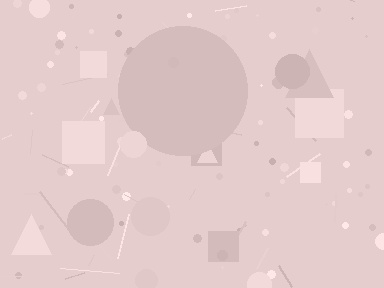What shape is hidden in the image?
A circle is hidden in the image.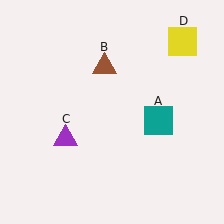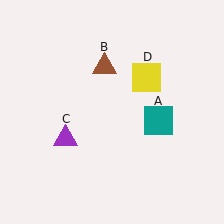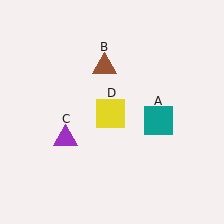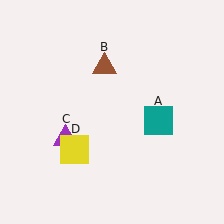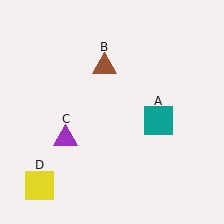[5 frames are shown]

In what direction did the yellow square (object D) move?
The yellow square (object D) moved down and to the left.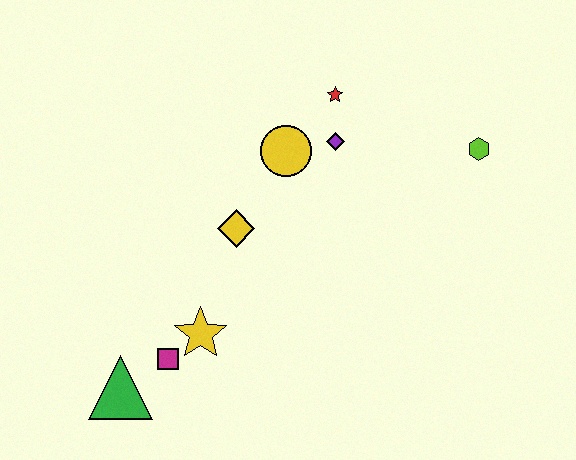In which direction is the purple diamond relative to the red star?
The purple diamond is below the red star.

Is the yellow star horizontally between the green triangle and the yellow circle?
Yes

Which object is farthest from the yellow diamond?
The lime hexagon is farthest from the yellow diamond.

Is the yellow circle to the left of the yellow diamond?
No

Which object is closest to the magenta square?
The yellow star is closest to the magenta square.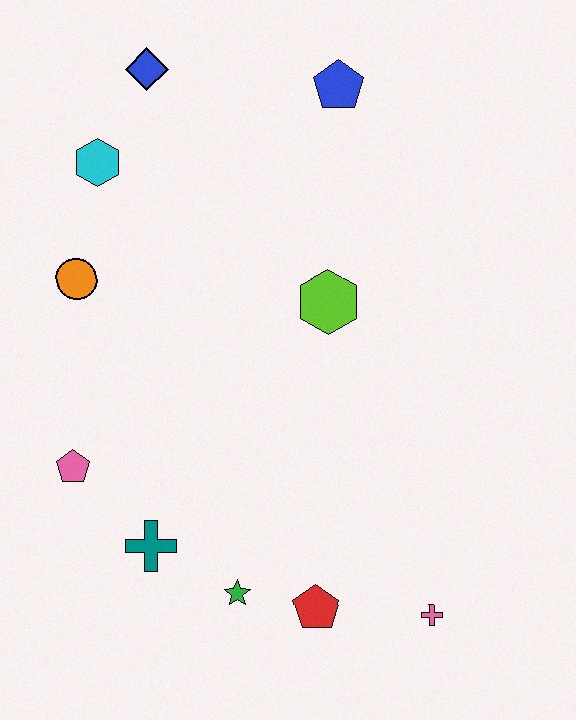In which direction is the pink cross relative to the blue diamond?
The pink cross is below the blue diamond.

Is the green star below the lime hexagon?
Yes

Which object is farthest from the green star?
The blue diamond is farthest from the green star.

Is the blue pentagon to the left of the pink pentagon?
No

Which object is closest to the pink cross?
The red pentagon is closest to the pink cross.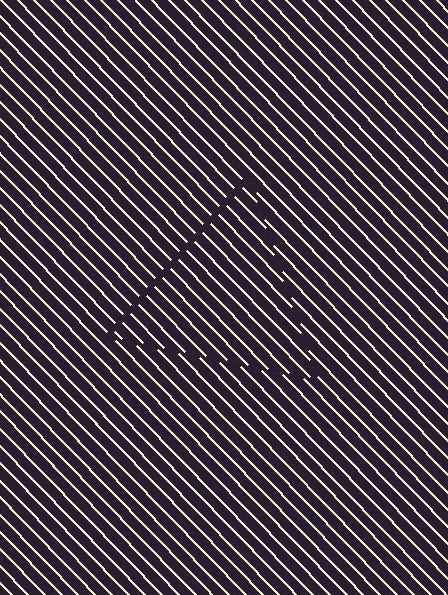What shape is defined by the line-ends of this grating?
An illusory triangle. The interior of the shape contains the same grating, shifted by half a period — the contour is defined by the phase discontinuity where line-ends from the inner and outer gratings abut.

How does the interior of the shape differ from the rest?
The interior of the shape contains the same grating, shifted by half a period — the contour is defined by the phase discontinuity where line-ends from the inner and outer gratings abut.